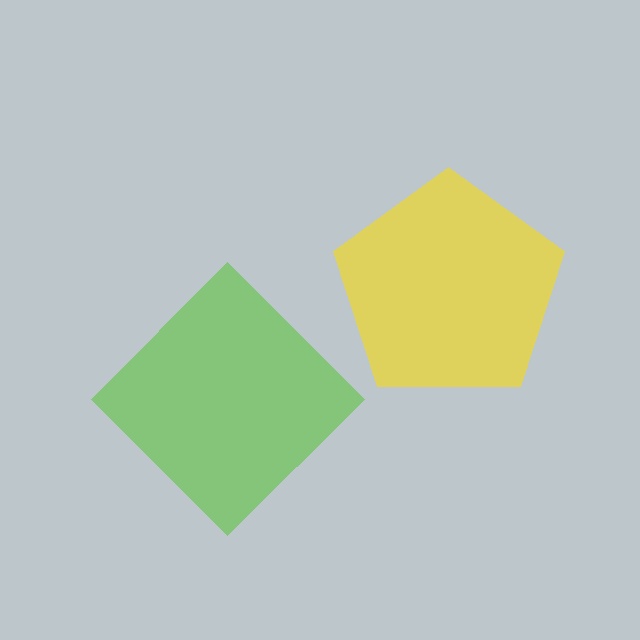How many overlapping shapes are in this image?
There are 2 overlapping shapes in the image.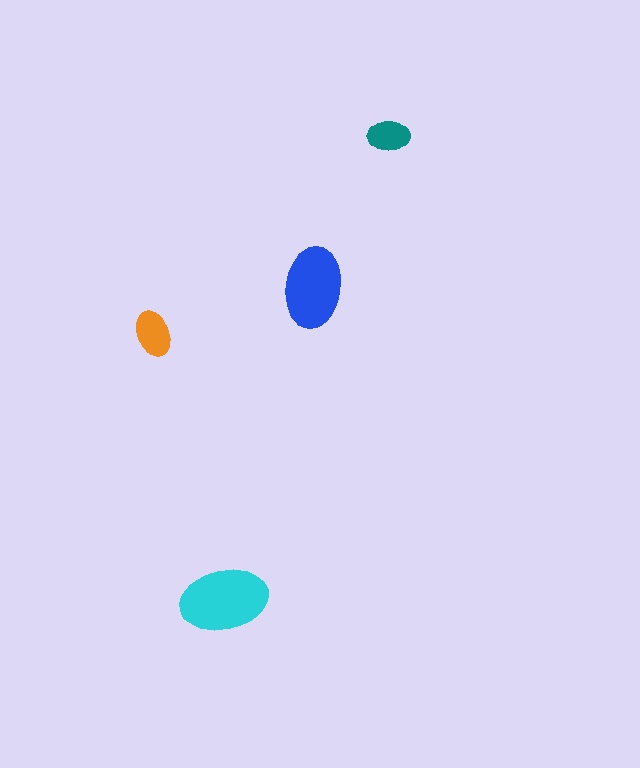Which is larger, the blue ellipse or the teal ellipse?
The blue one.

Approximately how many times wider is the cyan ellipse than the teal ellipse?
About 2 times wider.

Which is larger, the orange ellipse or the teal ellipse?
The orange one.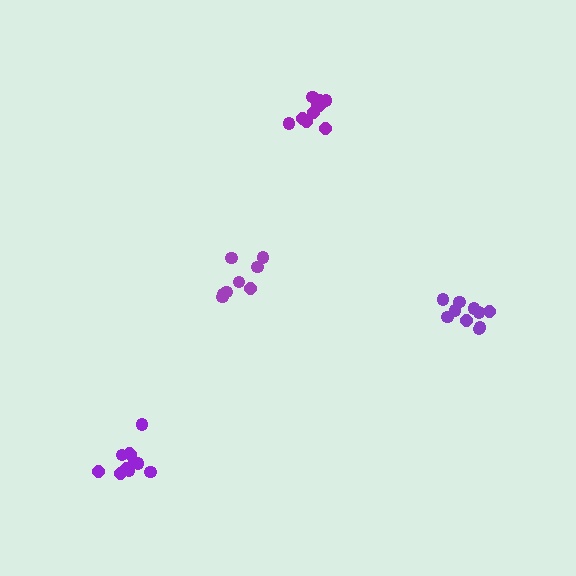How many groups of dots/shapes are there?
There are 4 groups.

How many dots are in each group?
Group 1: 10 dots, Group 2: 8 dots, Group 3: 11 dots, Group 4: 10 dots (39 total).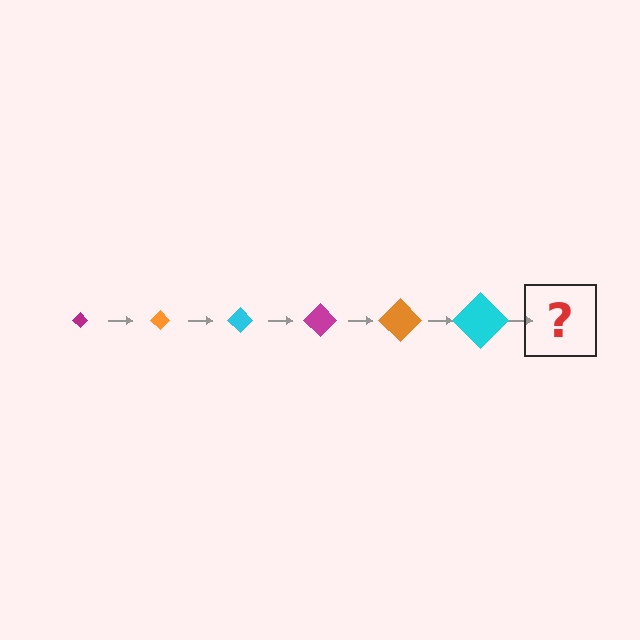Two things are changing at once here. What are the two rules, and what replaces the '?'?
The two rules are that the diamond grows larger each step and the color cycles through magenta, orange, and cyan. The '?' should be a magenta diamond, larger than the previous one.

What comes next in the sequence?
The next element should be a magenta diamond, larger than the previous one.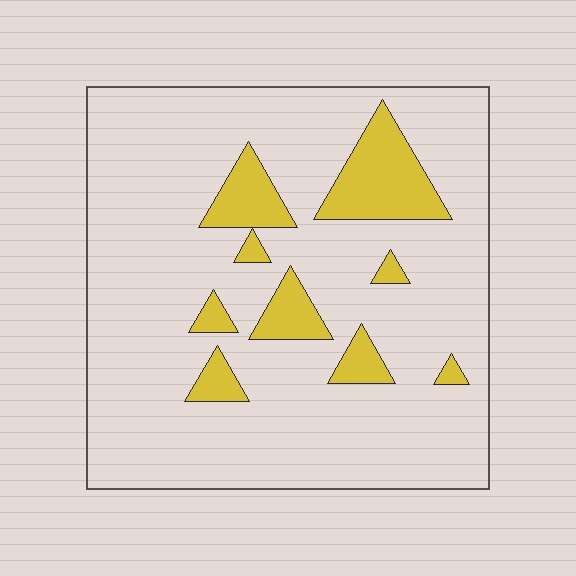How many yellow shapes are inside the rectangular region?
9.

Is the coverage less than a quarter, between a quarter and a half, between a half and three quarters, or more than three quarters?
Less than a quarter.